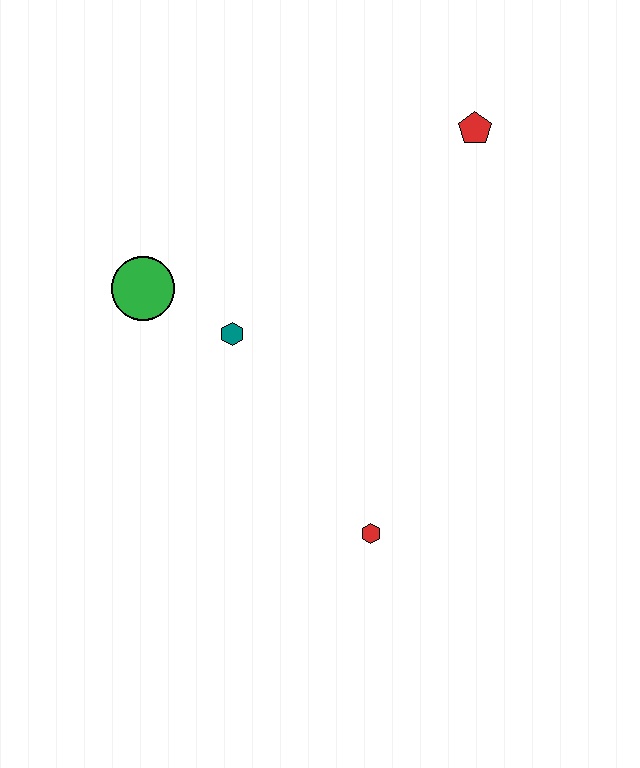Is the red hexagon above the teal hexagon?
No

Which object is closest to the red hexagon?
The teal hexagon is closest to the red hexagon.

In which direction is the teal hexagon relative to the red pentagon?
The teal hexagon is to the left of the red pentagon.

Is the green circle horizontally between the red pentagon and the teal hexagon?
No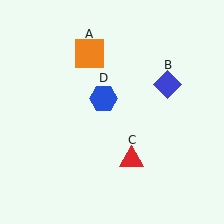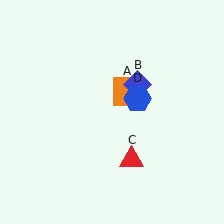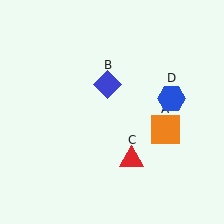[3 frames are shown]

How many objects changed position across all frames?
3 objects changed position: orange square (object A), blue diamond (object B), blue hexagon (object D).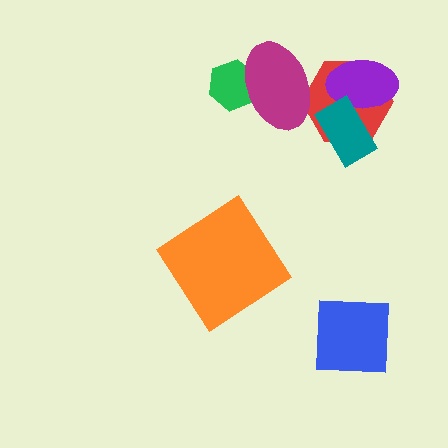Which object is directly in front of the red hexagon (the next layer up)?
The purple ellipse is directly in front of the red hexagon.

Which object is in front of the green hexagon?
The magenta ellipse is in front of the green hexagon.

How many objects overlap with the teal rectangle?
2 objects overlap with the teal rectangle.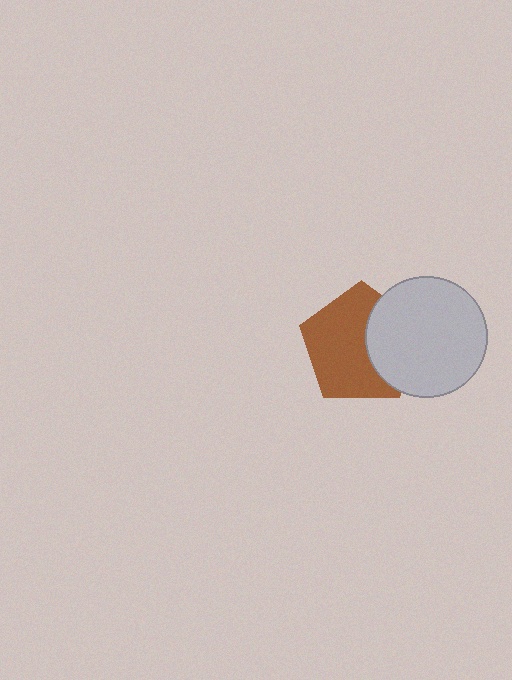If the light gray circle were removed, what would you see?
You would see the complete brown pentagon.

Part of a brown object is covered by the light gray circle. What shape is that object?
It is a pentagon.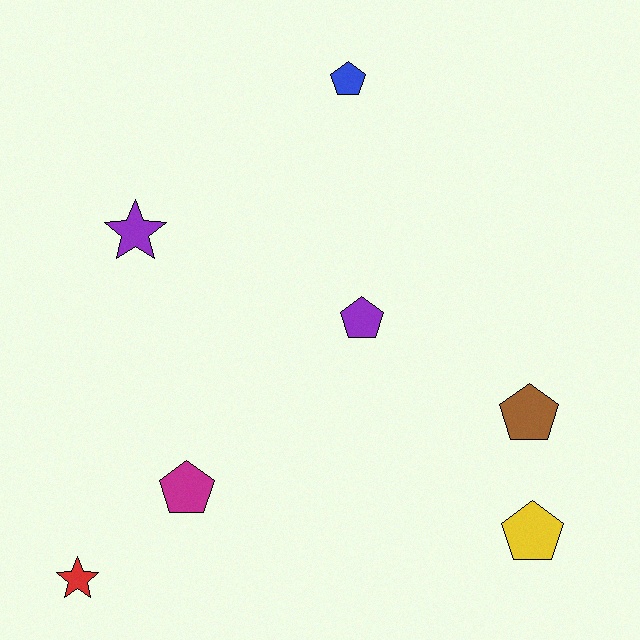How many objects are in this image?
There are 7 objects.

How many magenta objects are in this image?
There is 1 magenta object.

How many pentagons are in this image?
There are 5 pentagons.